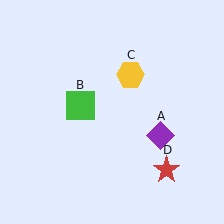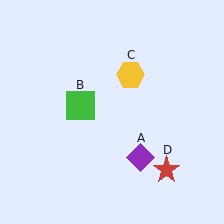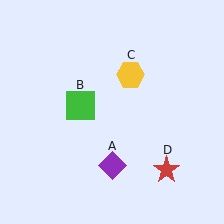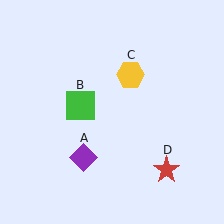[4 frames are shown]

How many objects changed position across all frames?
1 object changed position: purple diamond (object A).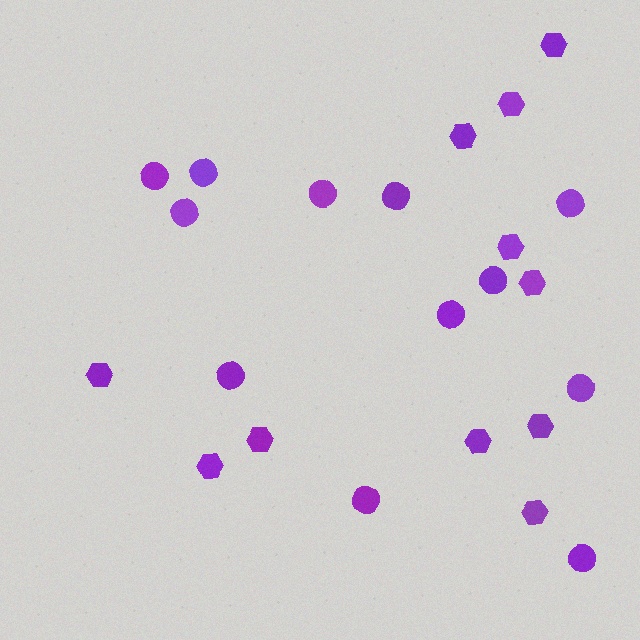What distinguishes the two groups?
There are 2 groups: one group of hexagons (11) and one group of circles (12).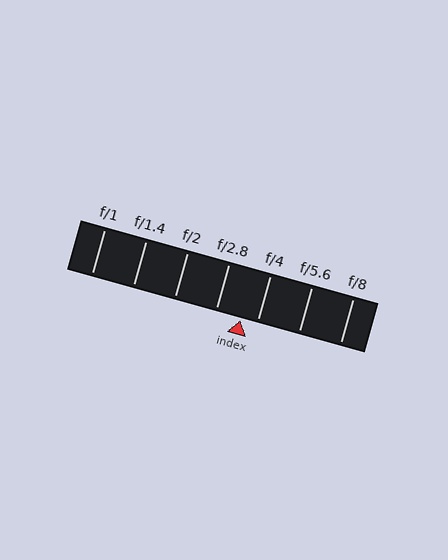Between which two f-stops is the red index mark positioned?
The index mark is between f/2.8 and f/4.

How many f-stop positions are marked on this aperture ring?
There are 7 f-stop positions marked.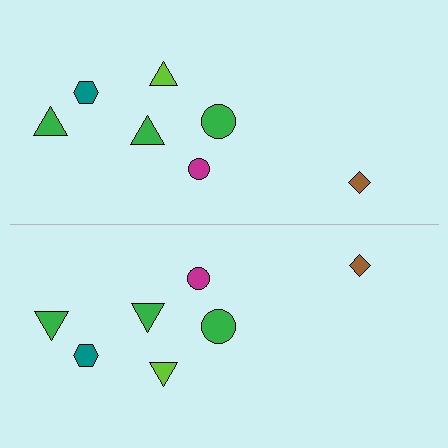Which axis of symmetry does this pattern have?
The pattern has a horizontal axis of symmetry running through the center of the image.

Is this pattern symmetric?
Yes, this pattern has bilateral (reflection) symmetry.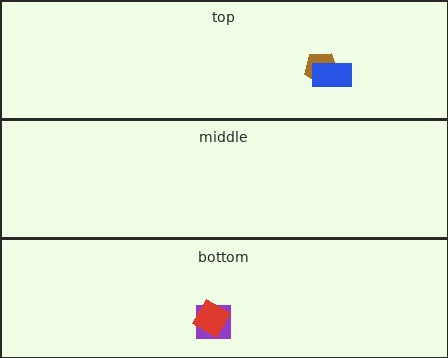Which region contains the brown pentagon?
The top region.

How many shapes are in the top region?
2.